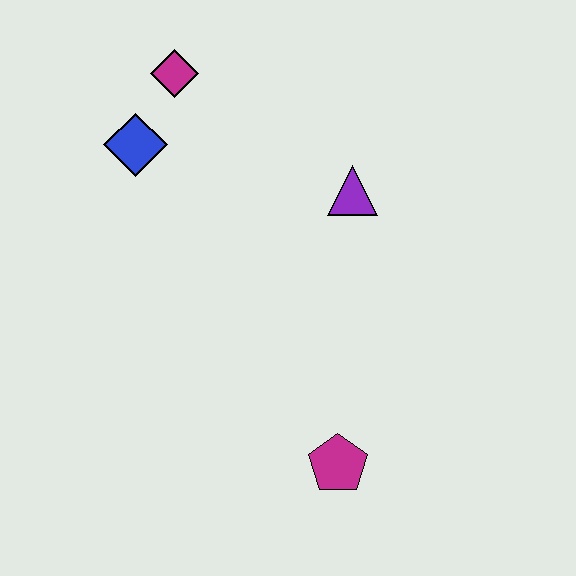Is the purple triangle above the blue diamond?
No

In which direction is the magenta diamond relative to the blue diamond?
The magenta diamond is above the blue diamond.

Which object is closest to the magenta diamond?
The blue diamond is closest to the magenta diamond.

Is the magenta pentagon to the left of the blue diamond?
No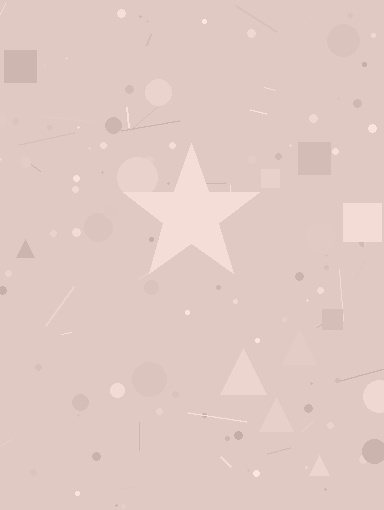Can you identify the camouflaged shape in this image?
The camouflaged shape is a star.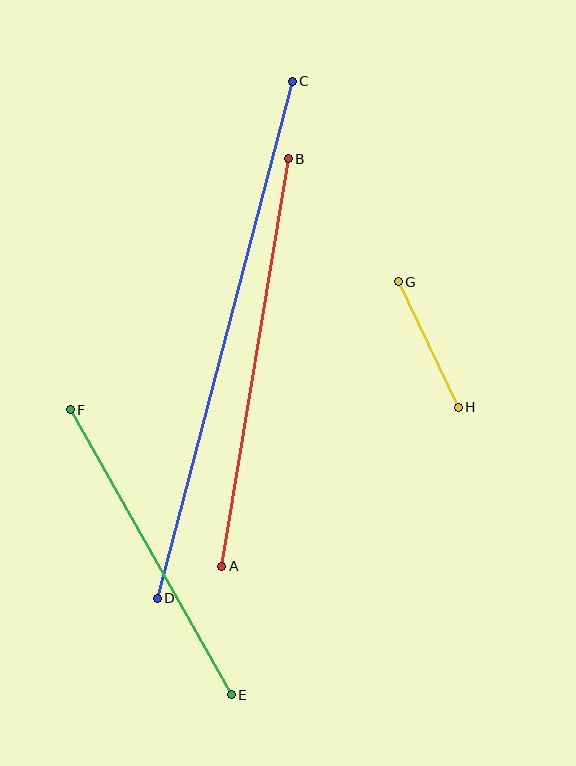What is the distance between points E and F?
The distance is approximately 327 pixels.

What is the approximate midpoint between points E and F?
The midpoint is at approximately (151, 552) pixels.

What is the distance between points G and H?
The distance is approximately 139 pixels.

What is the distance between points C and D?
The distance is approximately 535 pixels.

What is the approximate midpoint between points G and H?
The midpoint is at approximately (428, 345) pixels.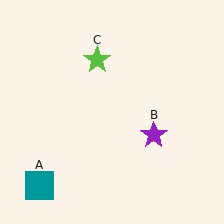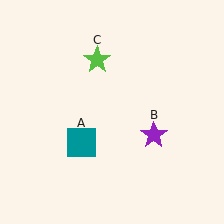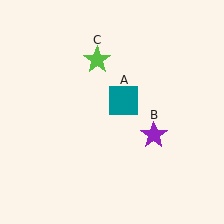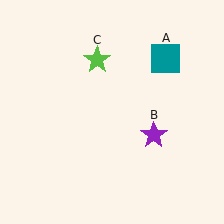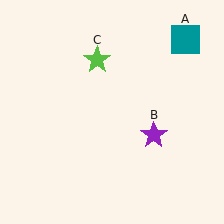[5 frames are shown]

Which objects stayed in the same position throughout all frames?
Purple star (object B) and lime star (object C) remained stationary.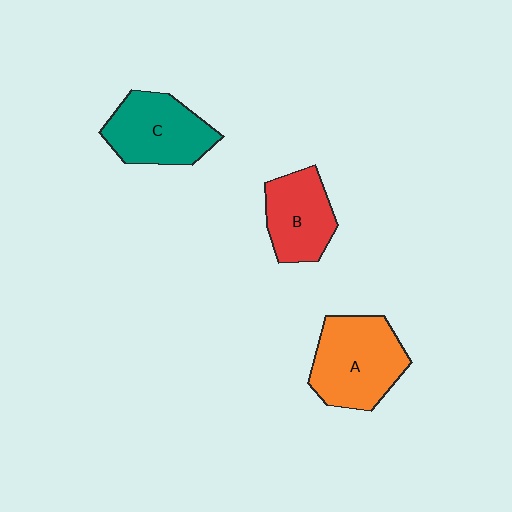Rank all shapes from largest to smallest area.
From largest to smallest: A (orange), C (teal), B (red).